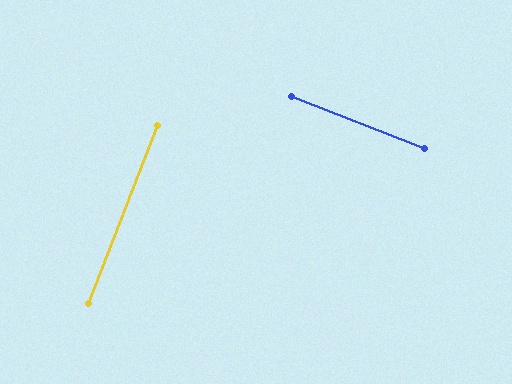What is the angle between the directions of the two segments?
Approximately 90 degrees.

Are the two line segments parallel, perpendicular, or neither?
Perpendicular — they meet at approximately 90°.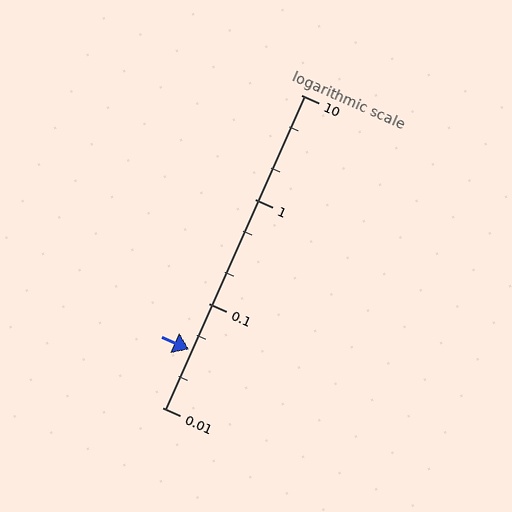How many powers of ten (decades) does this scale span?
The scale spans 3 decades, from 0.01 to 10.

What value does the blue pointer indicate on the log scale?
The pointer indicates approximately 0.036.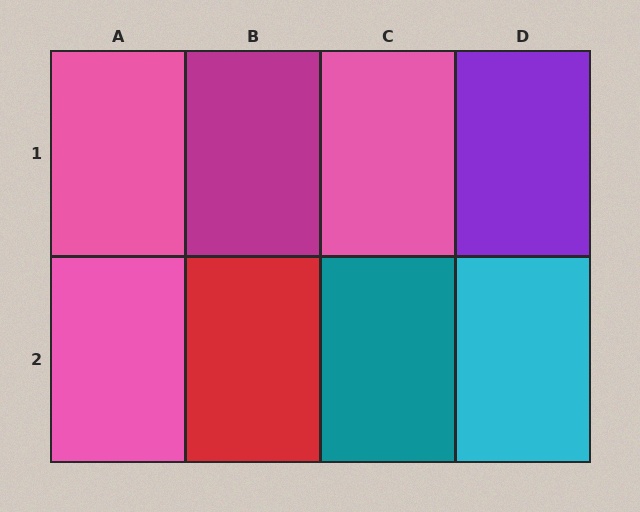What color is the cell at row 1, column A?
Pink.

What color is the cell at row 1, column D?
Purple.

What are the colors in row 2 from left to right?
Pink, red, teal, cyan.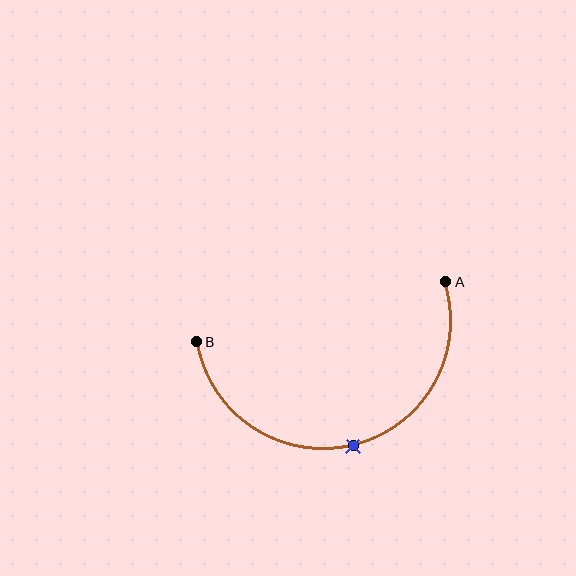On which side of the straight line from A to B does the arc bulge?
The arc bulges below the straight line connecting A and B.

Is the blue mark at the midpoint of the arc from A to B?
Yes. The blue mark lies on the arc at equal arc-length from both A and B — it is the arc midpoint.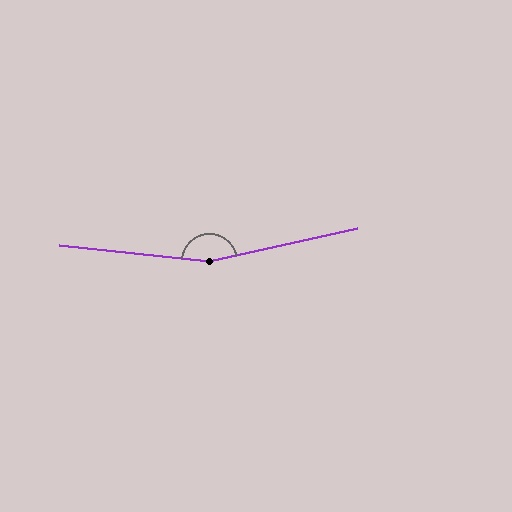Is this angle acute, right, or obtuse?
It is obtuse.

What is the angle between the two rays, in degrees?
Approximately 162 degrees.